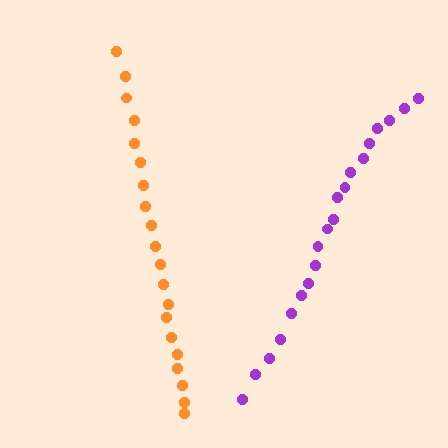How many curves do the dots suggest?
There are 2 distinct paths.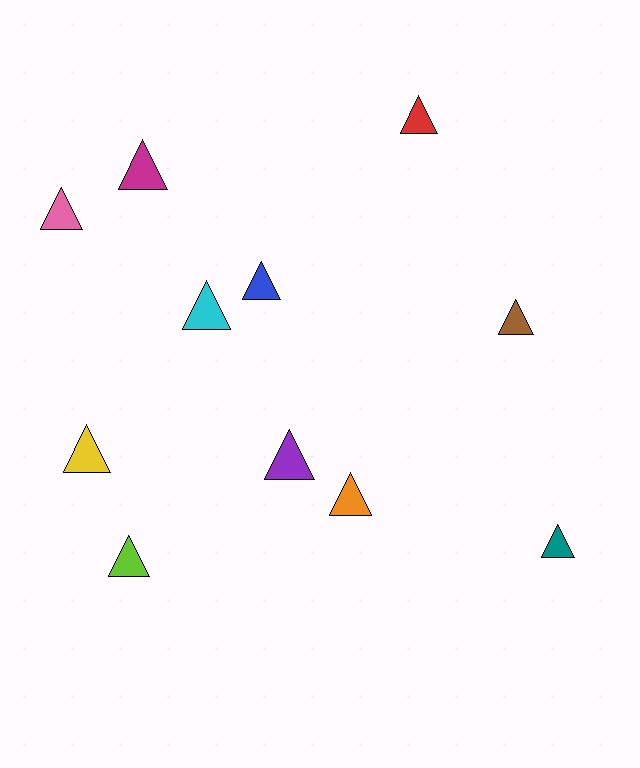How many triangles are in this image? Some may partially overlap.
There are 11 triangles.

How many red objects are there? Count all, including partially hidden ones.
There is 1 red object.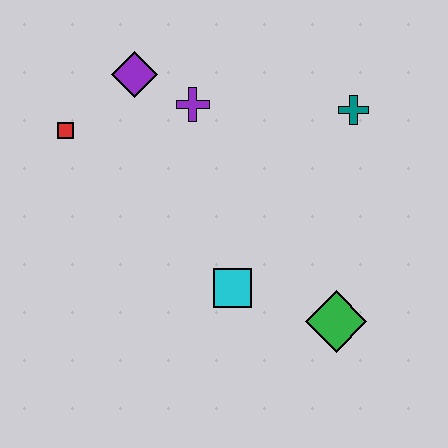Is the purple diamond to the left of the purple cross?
Yes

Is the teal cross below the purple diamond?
Yes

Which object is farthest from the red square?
The green diamond is farthest from the red square.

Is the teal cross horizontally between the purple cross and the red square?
No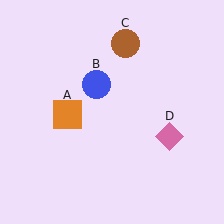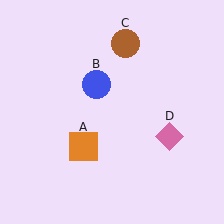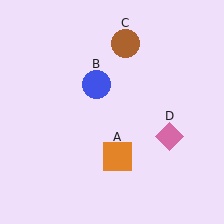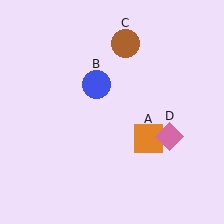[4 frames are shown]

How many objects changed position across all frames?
1 object changed position: orange square (object A).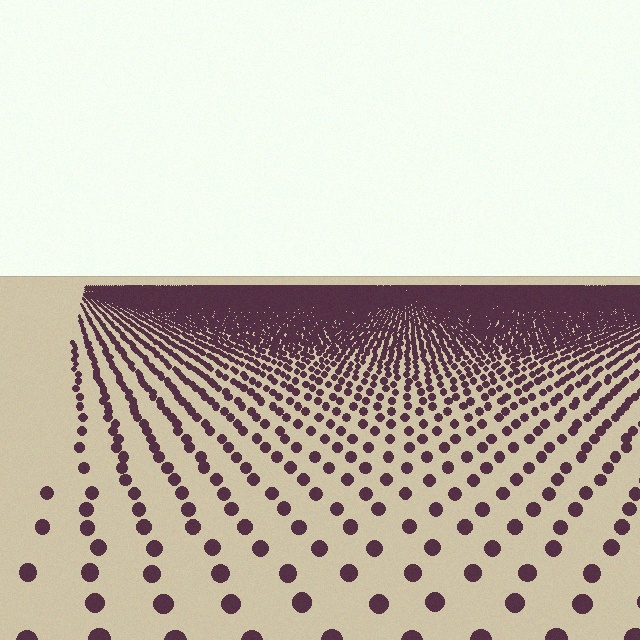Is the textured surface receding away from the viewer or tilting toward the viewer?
The surface is receding away from the viewer. Texture elements get smaller and denser toward the top.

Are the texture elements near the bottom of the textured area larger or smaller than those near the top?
Larger. Near the bottom, elements are closer to the viewer and appear at a bigger on-screen size.